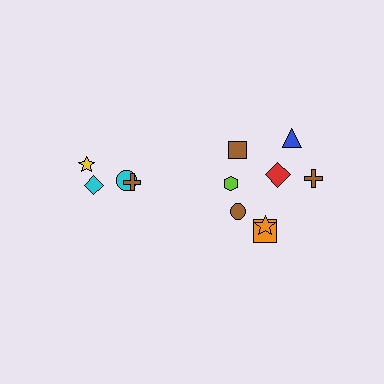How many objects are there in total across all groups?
There are 12 objects.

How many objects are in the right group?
There are 8 objects.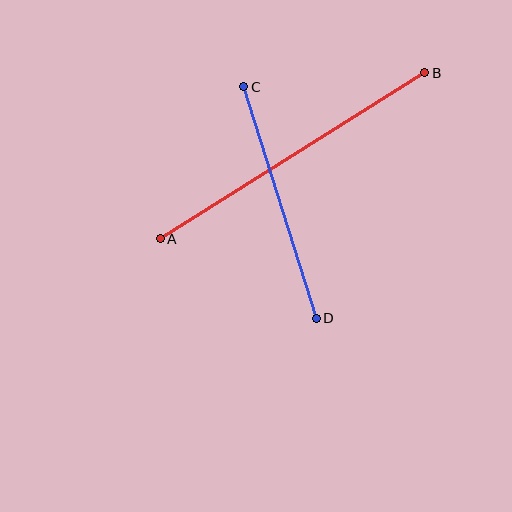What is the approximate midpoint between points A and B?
The midpoint is at approximately (292, 156) pixels.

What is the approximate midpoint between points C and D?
The midpoint is at approximately (280, 202) pixels.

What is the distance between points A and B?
The distance is approximately 312 pixels.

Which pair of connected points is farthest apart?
Points A and B are farthest apart.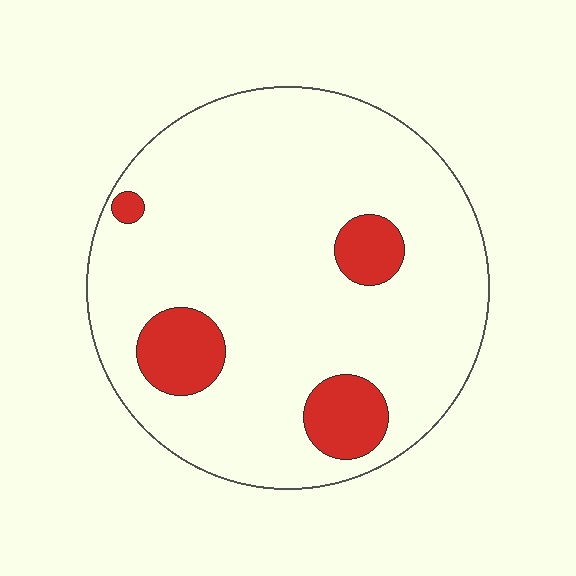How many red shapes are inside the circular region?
4.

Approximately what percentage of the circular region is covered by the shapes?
Approximately 15%.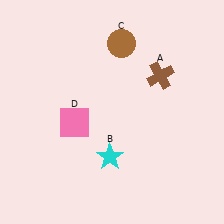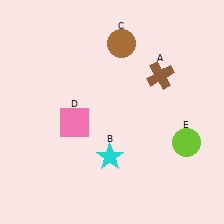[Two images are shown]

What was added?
A lime circle (E) was added in Image 2.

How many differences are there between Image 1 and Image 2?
There is 1 difference between the two images.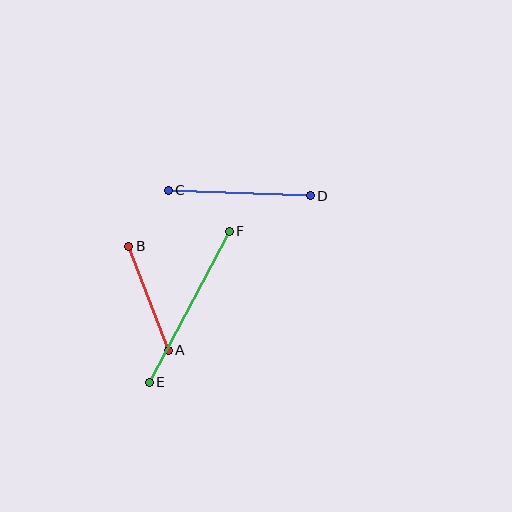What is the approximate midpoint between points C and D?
The midpoint is at approximately (239, 193) pixels.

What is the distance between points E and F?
The distance is approximately 171 pixels.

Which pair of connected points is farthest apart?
Points E and F are farthest apart.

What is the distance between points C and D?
The distance is approximately 142 pixels.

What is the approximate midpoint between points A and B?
The midpoint is at approximately (148, 298) pixels.